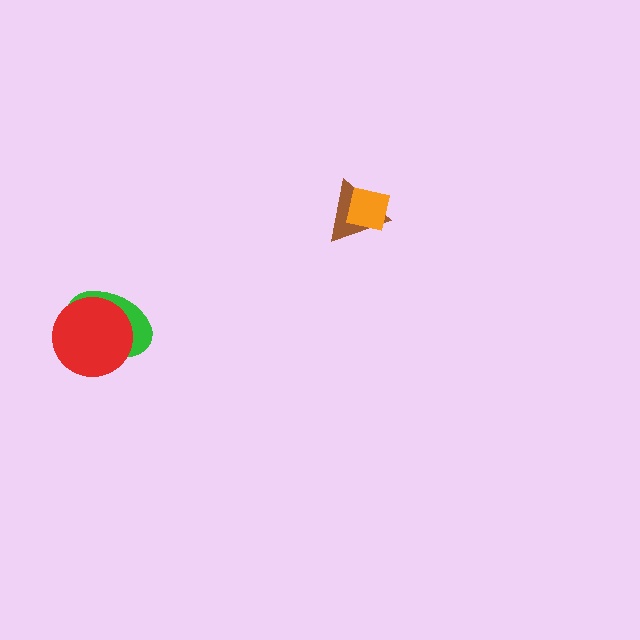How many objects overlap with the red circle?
1 object overlaps with the red circle.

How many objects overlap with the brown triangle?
1 object overlaps with the brown triangle.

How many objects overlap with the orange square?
1 object overlaps with the orange square.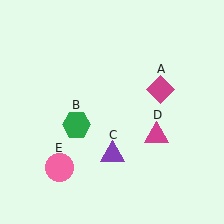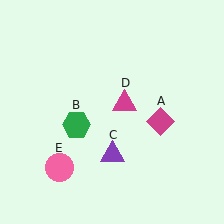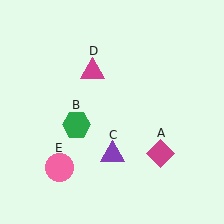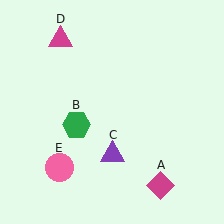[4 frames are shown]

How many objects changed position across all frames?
2 objects changed position: magenta diamond (object A), magenta triangle (object D).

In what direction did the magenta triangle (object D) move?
The magenta triangle (object D) moved up and to the left.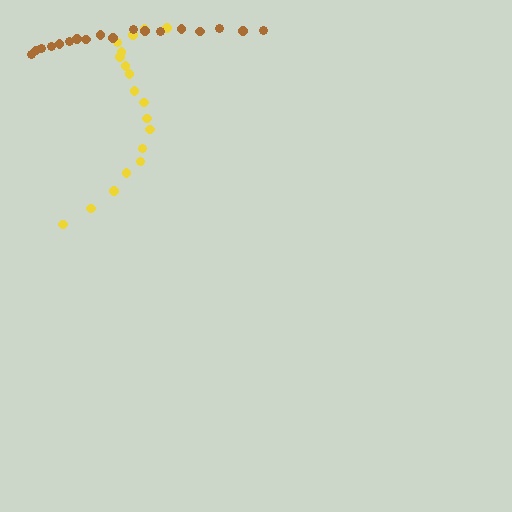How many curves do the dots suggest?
There are 2 distinct paths.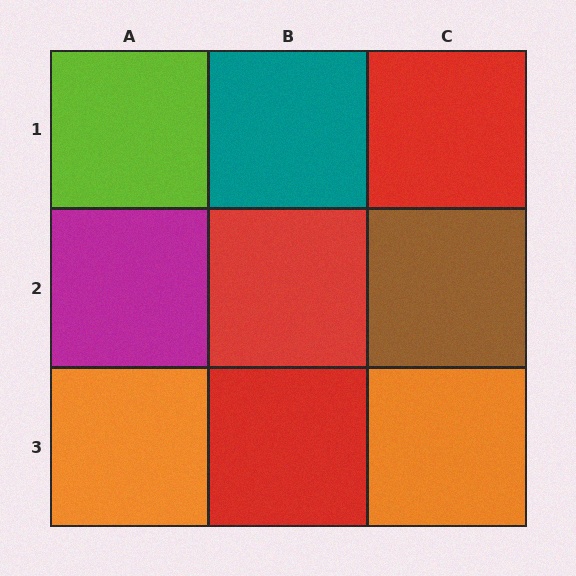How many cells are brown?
1 cell is brown.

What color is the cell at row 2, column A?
Magenta.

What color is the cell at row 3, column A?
Orange.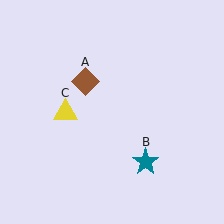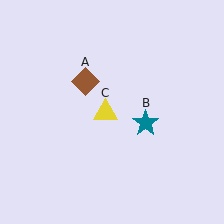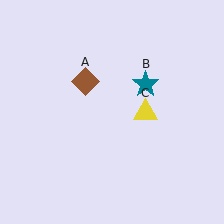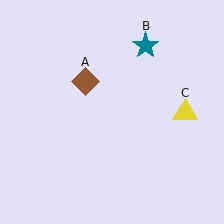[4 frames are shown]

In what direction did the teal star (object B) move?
The teal star (object B) moved up.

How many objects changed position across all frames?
2 objects changed position: teal star (object B), yellow triangle (object C).